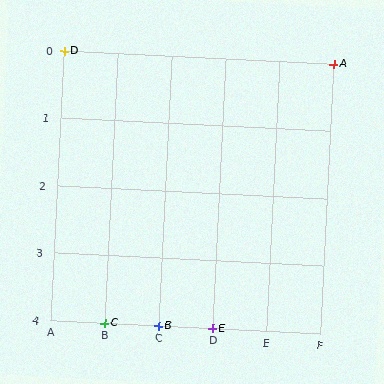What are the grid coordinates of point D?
Point D is at grid coordinates (A, 0).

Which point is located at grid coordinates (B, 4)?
Point C is at (B, 4).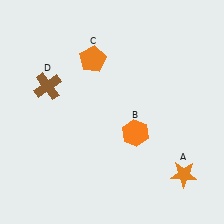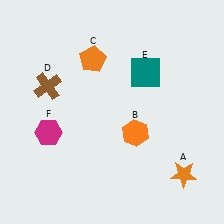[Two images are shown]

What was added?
A teal square (E), a magenta hexagon (F) were added in Image 2.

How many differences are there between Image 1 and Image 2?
There are 2 differences between the two images.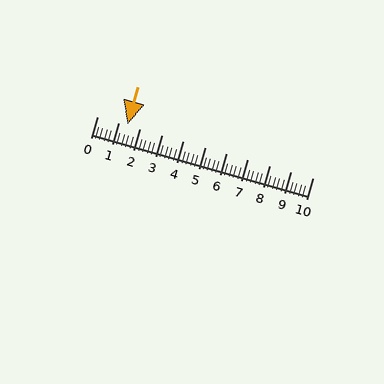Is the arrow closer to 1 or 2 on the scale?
The arrow is closer to 1.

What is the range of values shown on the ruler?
The ruler shows values from 0 to 10.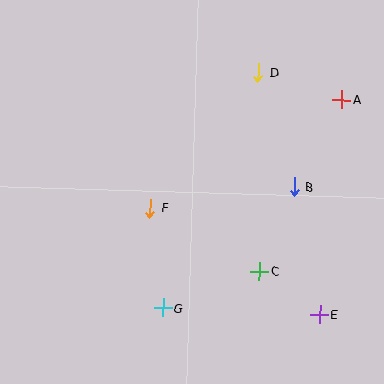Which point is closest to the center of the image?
Point F at (150, 208) is closest to the center.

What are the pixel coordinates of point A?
Point A is at (342, 100).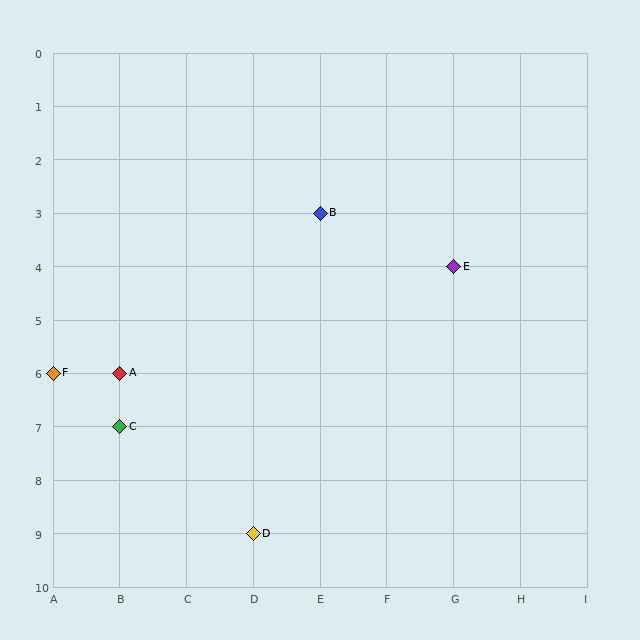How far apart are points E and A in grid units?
Points E and A are 5 columns and 2 rows apart (about 5.4 grid units diagonally).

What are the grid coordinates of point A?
Point A is at grid coordinates (B, 6).